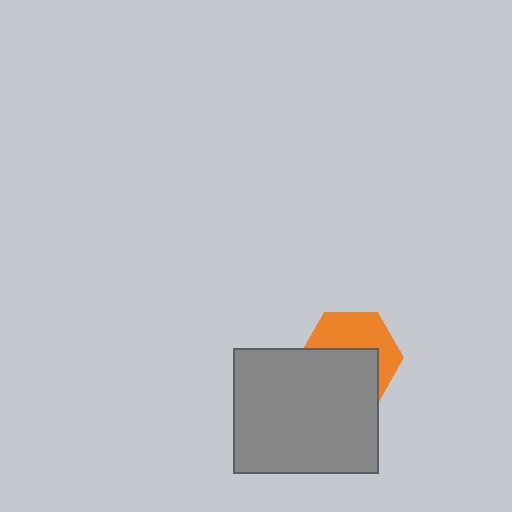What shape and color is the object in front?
The object in front is a gray rectangle.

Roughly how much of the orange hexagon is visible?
About half of it is visible (roughly 46%).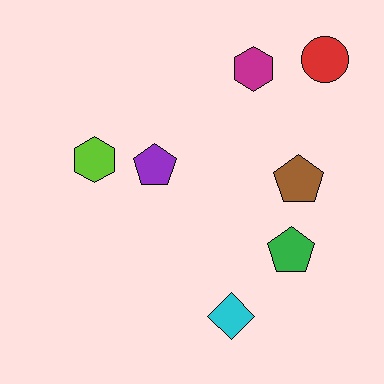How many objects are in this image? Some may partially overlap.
There are 7 objects.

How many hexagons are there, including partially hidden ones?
There are 2 hexagons.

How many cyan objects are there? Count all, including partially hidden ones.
There is 1 cyan object.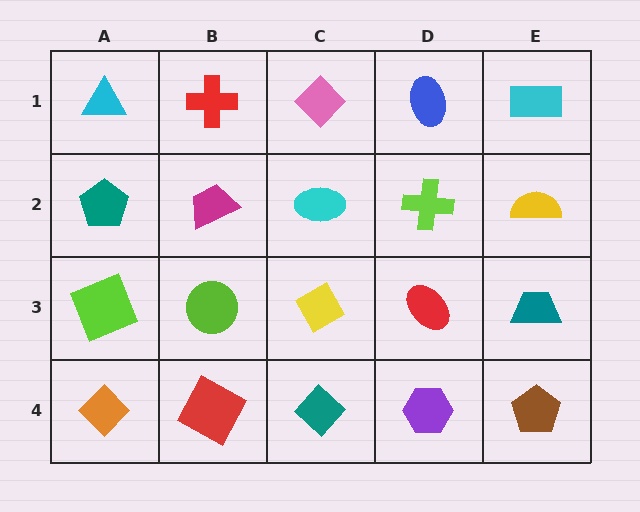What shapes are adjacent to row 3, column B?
A magenta trapezoid (row 2, column B), a red square (row 4, column B), a lime square (row 3, column A), a yellow diamond (row 3, column C).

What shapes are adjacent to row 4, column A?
A lime square (row 3, column A), a red square (row 4, column B).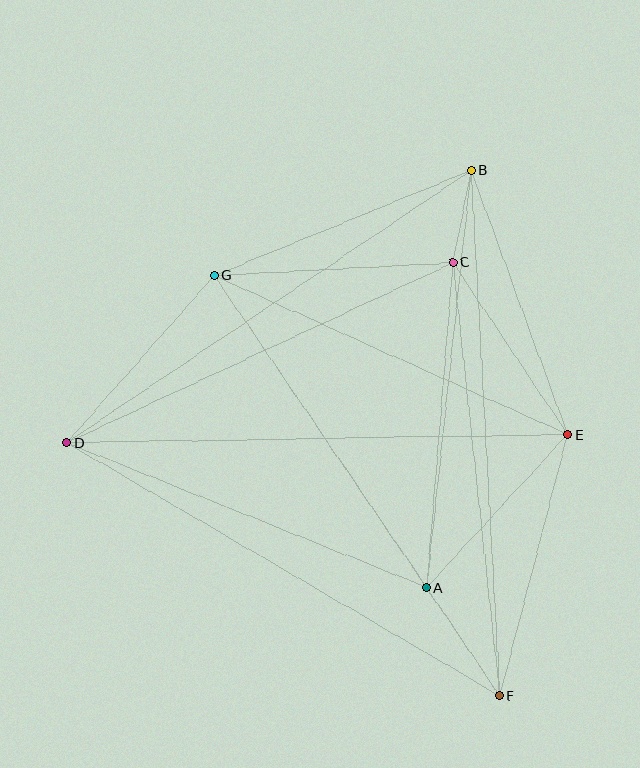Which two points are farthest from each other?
Points B and F are farthest from each other.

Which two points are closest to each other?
Points B and C are closest to each other.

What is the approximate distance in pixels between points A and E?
The distance between A and E is approximately 208 pixels.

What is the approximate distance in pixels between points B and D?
The distance between B and D is approximately 488 pixels.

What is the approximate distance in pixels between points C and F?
The distance between C and F is approximately 436 pixels.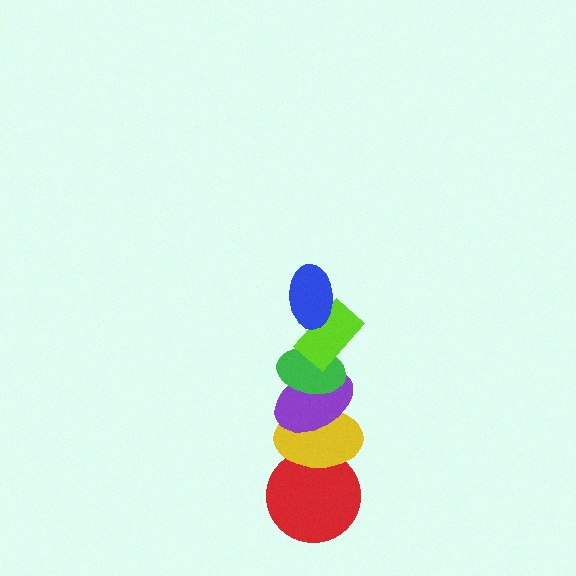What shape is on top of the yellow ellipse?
The purple ellipse is on top of the yellow ellipse.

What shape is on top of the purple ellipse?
The green ellipse is on top of the purple ellipse.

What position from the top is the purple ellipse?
The purple ellipse is 4th from the top.